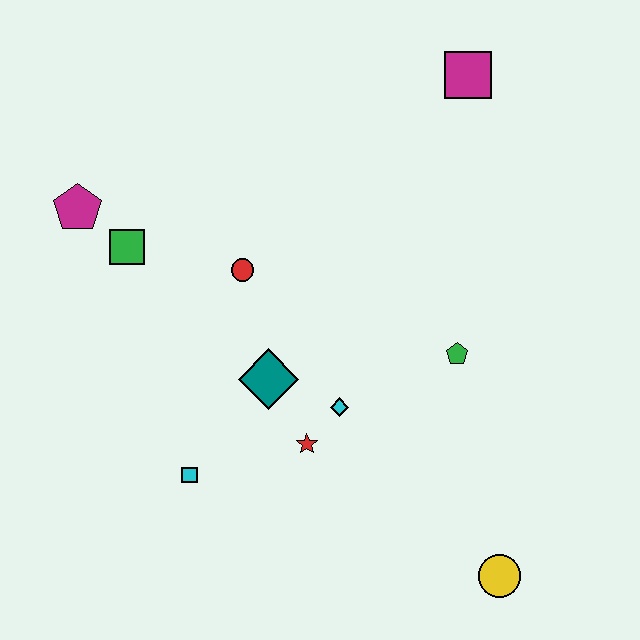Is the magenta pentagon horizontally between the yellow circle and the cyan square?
No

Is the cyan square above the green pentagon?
No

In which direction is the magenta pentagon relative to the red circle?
The magenta pentagon is to the left of the red circle.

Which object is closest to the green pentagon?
The cyan diamond is closest to the green pentagon.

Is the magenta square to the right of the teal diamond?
Yes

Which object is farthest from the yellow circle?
The magenta pentagon is farthest from the yellow circle.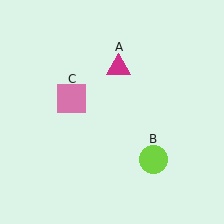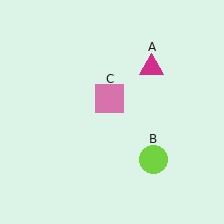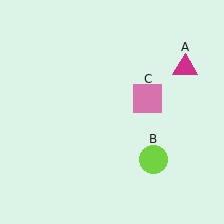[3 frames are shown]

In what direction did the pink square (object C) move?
The pink square (object C) moved right.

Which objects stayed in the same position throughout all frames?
Lime circle (object B) remained stationary.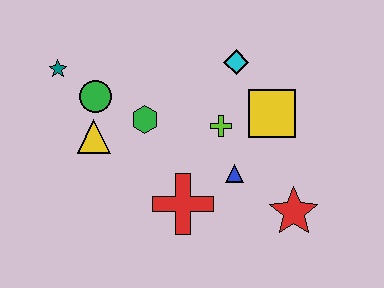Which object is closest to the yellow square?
The lime cross is closest to the yellow square.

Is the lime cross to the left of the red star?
Yes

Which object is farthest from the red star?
The teal star is farthest from the red star.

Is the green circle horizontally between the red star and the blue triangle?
No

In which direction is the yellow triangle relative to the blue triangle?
The yellow triangle is to the left of the blue triangle.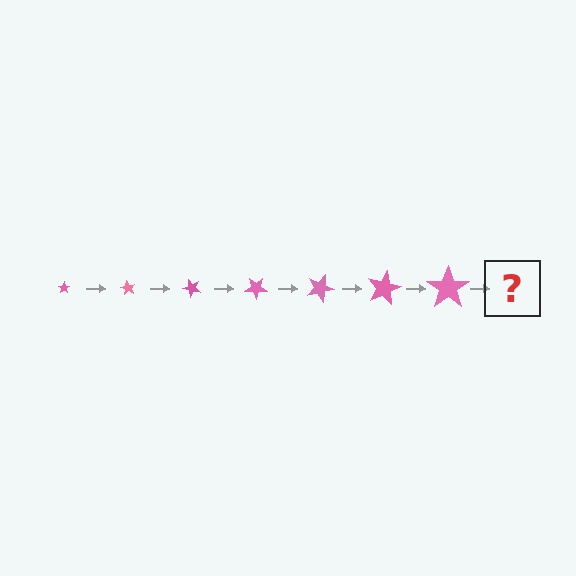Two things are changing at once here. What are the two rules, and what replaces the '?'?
The two rules are that the star grows larger each step and it rotates 60 degrees each step. The '?' should be a star, larger than the previous one and rotated 420 degrees from the start.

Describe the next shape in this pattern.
It should be a star, larger than the previous one and rotated 420 degrees from the start.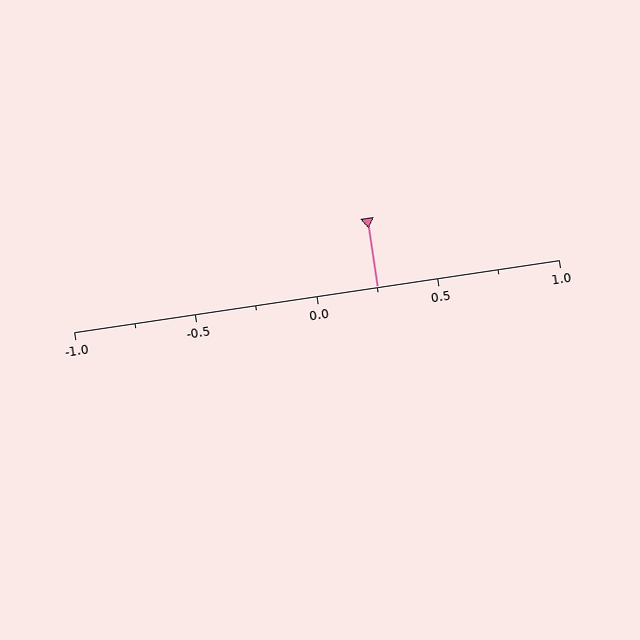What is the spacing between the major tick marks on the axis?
The major ticks are spaced 0.5 apart.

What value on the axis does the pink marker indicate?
The marker indicates approximately 0.25.